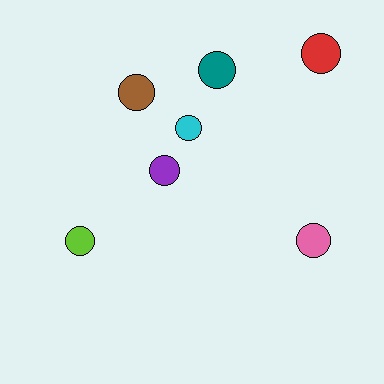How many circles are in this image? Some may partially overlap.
There are 7 circles.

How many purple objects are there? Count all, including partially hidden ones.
There is 1 purple object.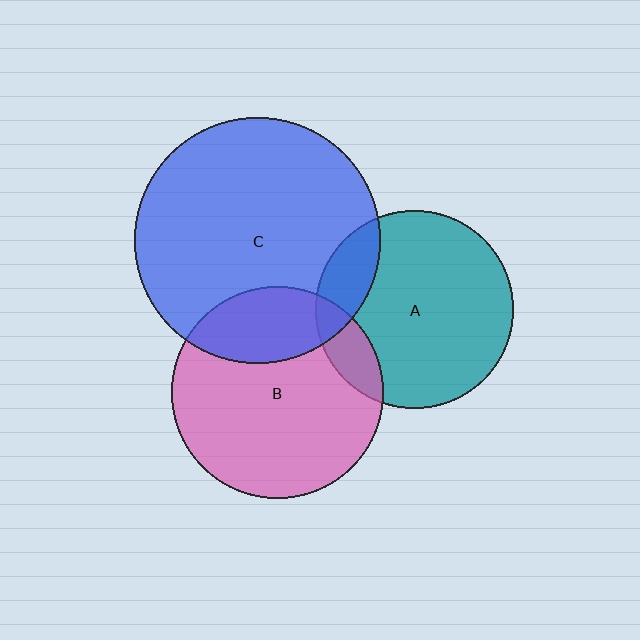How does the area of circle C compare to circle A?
Approximately 1.5 times.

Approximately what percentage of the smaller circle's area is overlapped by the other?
Approximately 15%.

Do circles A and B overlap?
Yes.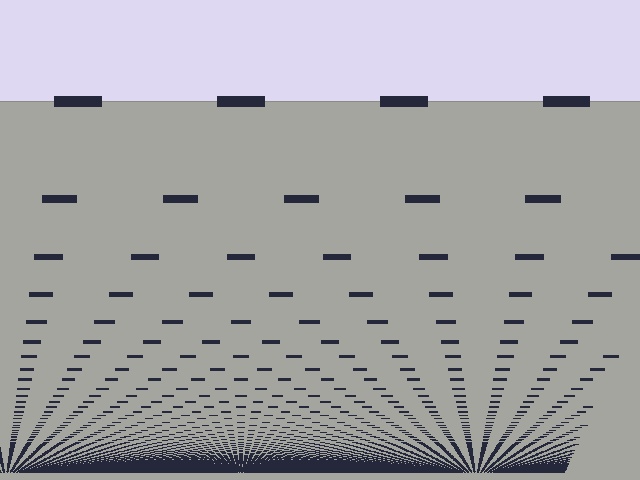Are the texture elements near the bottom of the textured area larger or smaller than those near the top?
Smaller. The gradient is inverted — elements near the bottom are smaller and denser.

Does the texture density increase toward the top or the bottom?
Density increases toward the bottom.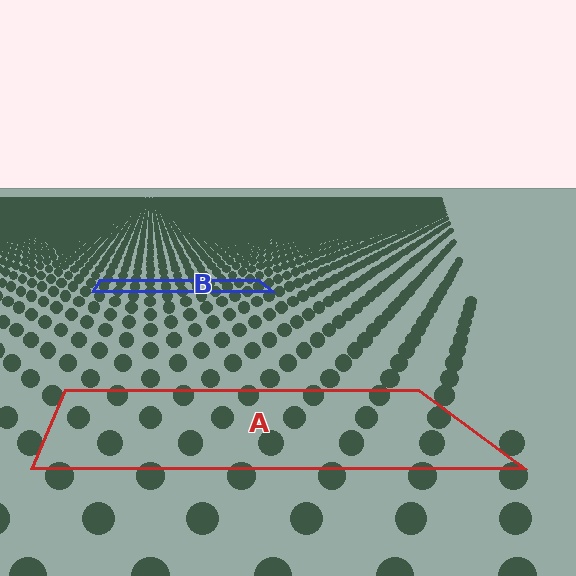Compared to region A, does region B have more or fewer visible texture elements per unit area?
Region B has more texture elements per unit area — they are packed more densely because it is farther away.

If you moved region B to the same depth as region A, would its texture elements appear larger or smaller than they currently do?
They would appear larger. At a closer depth, the same texture elements are projected at a bigger on-screen size.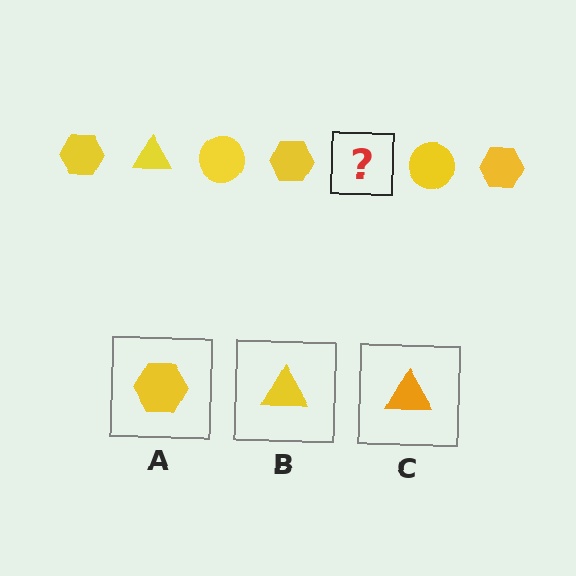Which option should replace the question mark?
Option B.